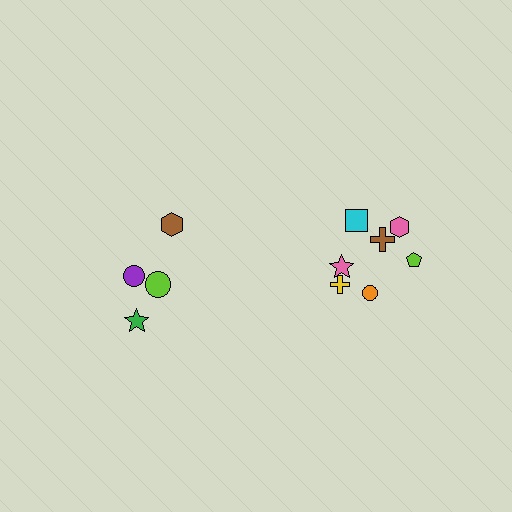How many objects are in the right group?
There are 7 objects.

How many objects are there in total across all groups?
There are 11 objects.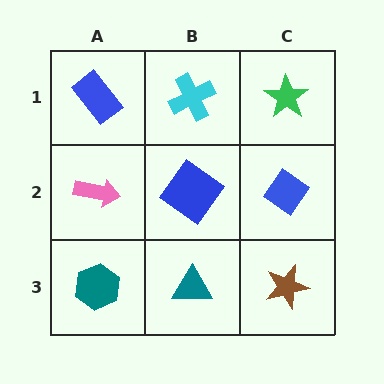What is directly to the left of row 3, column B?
A teal hexagon.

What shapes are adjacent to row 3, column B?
A blue diamond (row 2, column B), a teal hexagon (row 3, column A), a brown star (row 3, column C).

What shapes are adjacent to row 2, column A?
A blue rectangle (row 1, column A), a teal hexagon (row 3, column A), a blue diamond (row 2, column B).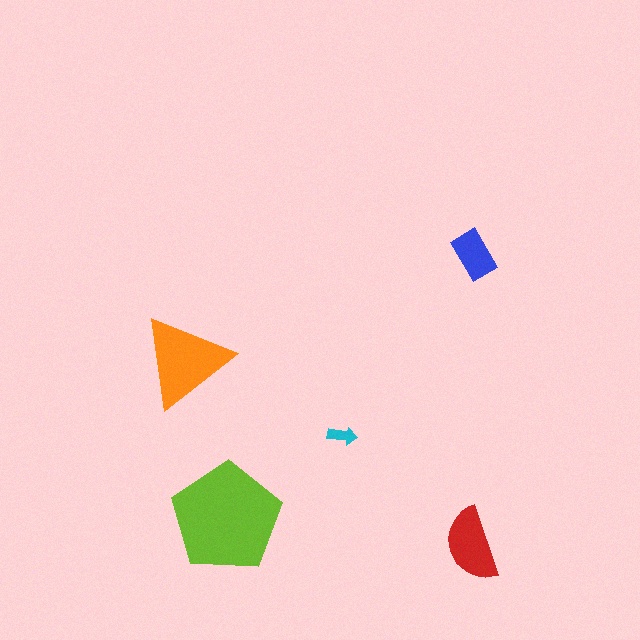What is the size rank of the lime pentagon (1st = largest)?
1st.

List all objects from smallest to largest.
The cyan arrow, the blue rectangle, the red semicircle, the orange triangle, the lime pentagon.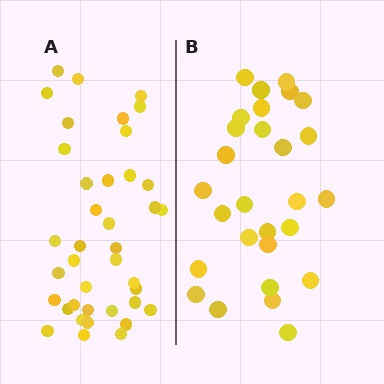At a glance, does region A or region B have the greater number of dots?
Region A (the left region) has more dots.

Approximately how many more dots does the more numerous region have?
Region A has roughly 12 or so more dots than region B.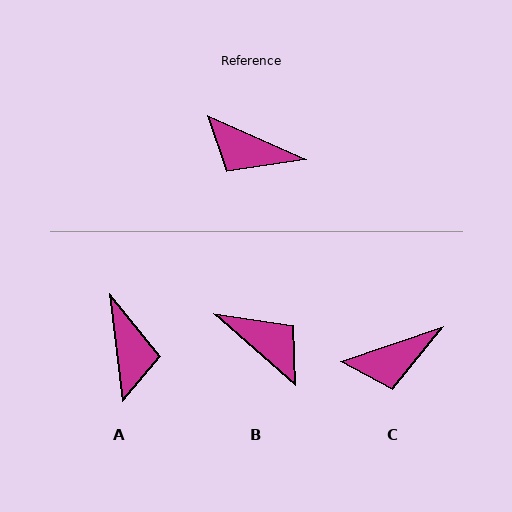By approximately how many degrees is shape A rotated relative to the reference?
Approximately 121 degrees counter-clockwise.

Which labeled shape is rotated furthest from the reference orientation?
B, about 163 degrees away.